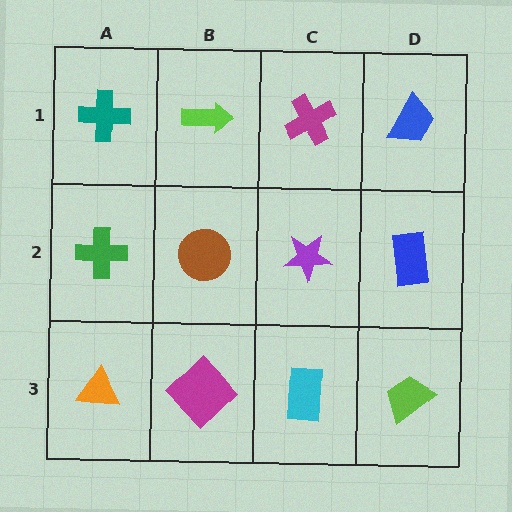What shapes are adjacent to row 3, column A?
A green cross (row 2, column A), a magenta diamond (row 3, column B).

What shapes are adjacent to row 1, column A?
A green cross (row 2, column A), a lime arrow (row 1, column B).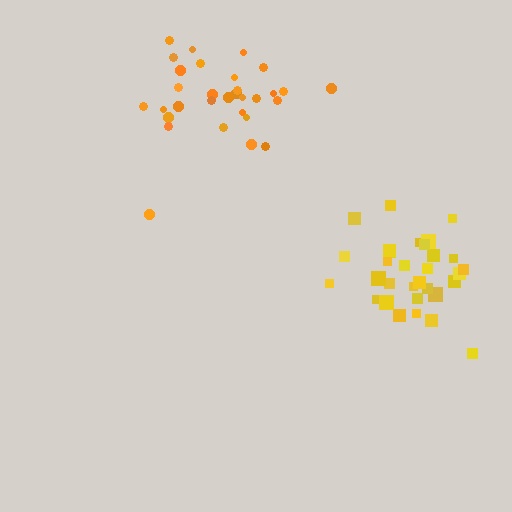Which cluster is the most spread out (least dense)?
Orange.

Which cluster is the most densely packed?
Yellow.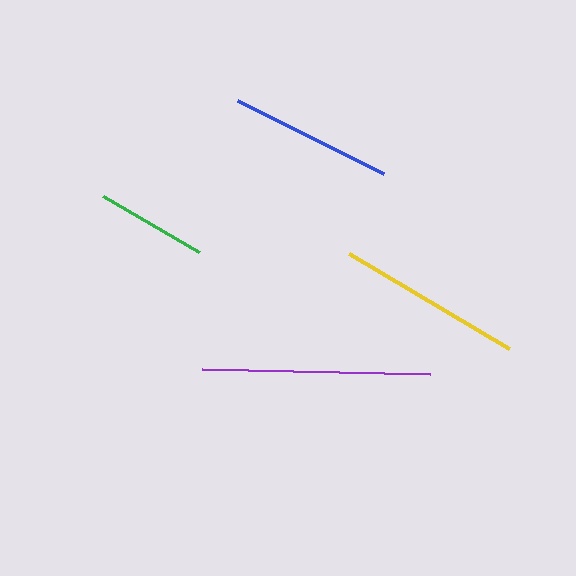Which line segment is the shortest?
The green line is the shortest at approximately 111 pixels.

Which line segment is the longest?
The purple line is the longest at approximately 227 pixels.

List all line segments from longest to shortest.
From longest to shortest: purple, yellow, blue, green.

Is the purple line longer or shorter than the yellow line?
The purple line is longer than the yellow line.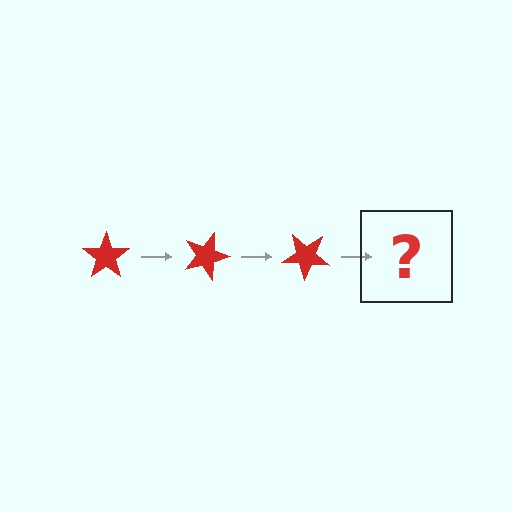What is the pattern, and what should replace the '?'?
The pattern is that the star rotates 20 degrees each step. The '?' should be a red star rotated 60 degrees.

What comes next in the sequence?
The next element should be a red star rotated 60 degrees.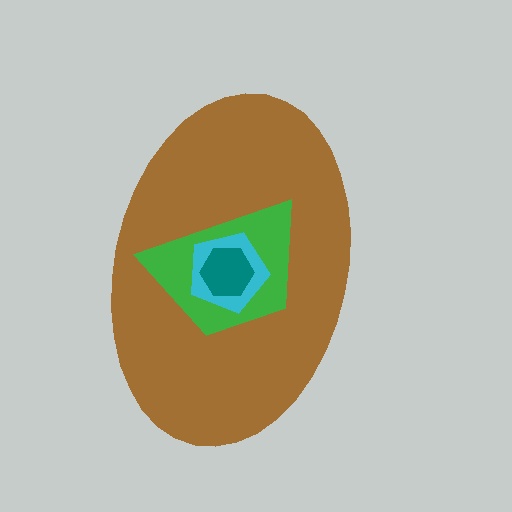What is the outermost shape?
The brown ellipse.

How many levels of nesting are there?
4.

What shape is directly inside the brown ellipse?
The green trapezoid.